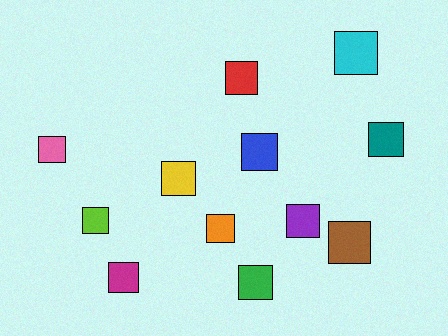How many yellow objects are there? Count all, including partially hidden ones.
There is 1 yellow object.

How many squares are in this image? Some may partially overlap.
There are 12 squares.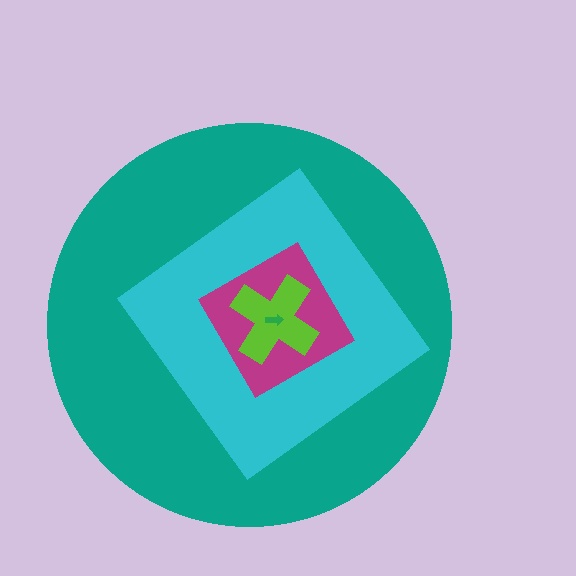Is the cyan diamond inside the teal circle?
Yes.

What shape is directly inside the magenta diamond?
The lime cross.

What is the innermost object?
The green arrow.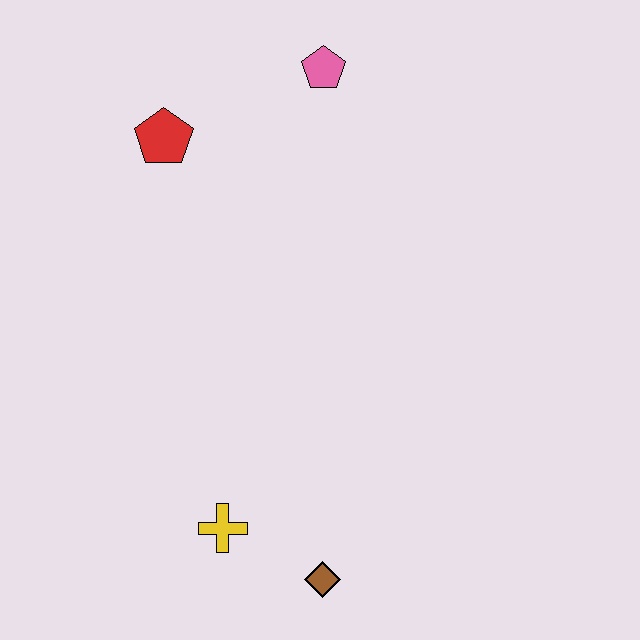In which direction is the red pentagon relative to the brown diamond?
The red pentagon is above the brown diamond.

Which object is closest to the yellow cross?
The brown diamond is closest to the yellow cross.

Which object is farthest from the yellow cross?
The pink pentagon is farthest from the yellow cross.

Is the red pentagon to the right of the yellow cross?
No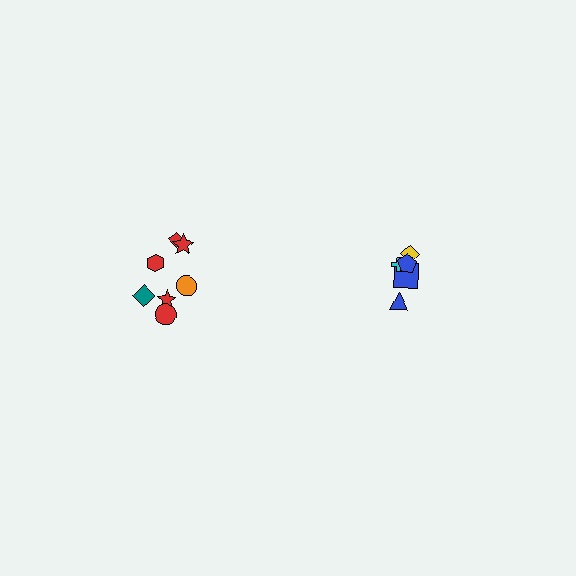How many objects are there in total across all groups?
There are 12 objects.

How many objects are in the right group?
There are 5 objects.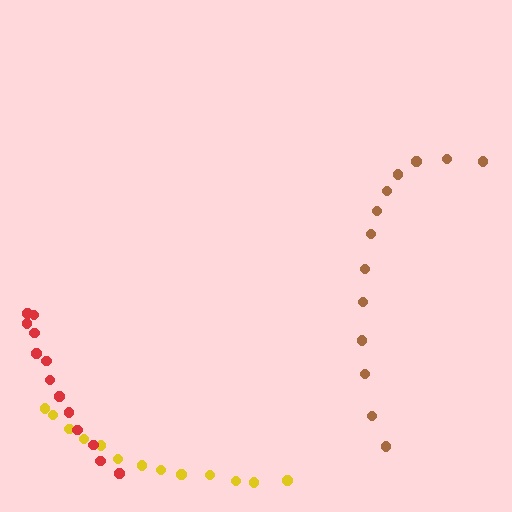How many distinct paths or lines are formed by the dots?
There are 3 distinct paths.